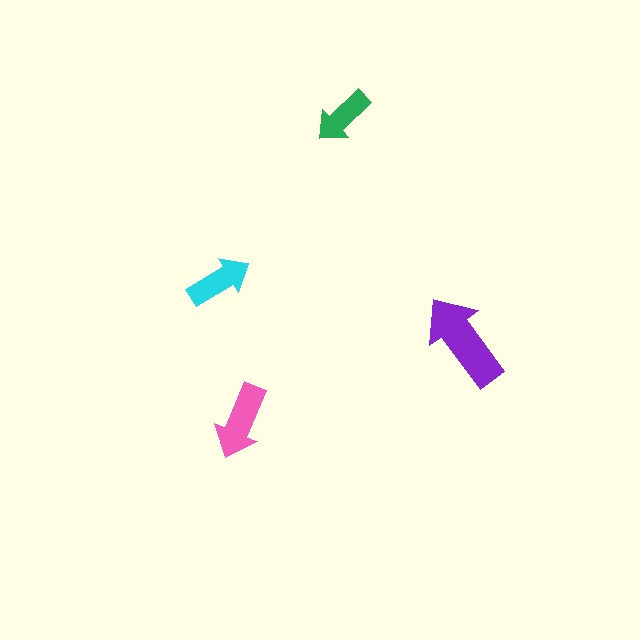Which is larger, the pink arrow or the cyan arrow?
The pink one.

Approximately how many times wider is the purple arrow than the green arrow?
About 1.5 times wider.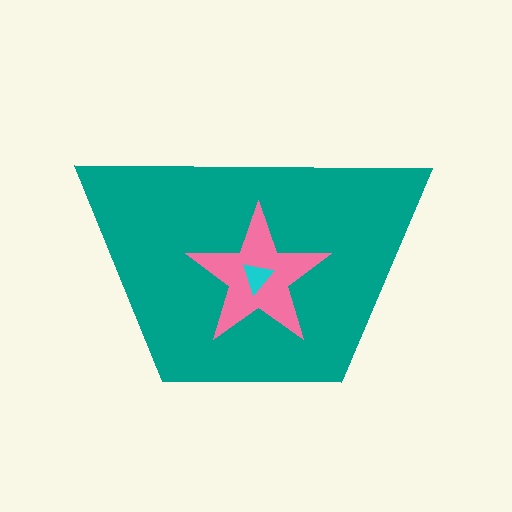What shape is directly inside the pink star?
The cyan triangle.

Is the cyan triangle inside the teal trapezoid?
Yes.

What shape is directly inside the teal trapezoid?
The pink star.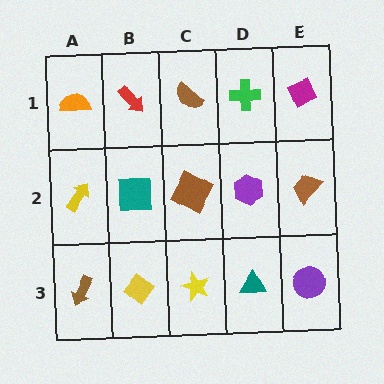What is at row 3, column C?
A yellow star.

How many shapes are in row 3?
5 shapes.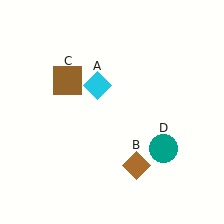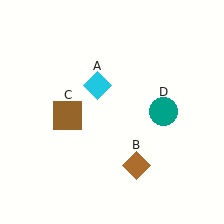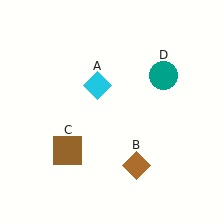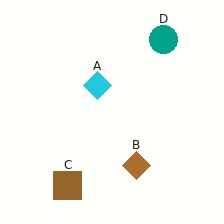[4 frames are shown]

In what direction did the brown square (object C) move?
The brown square (object C) moved down.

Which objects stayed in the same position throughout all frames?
Cyan diamond (object A) and brown diamond (object B) remained stationary.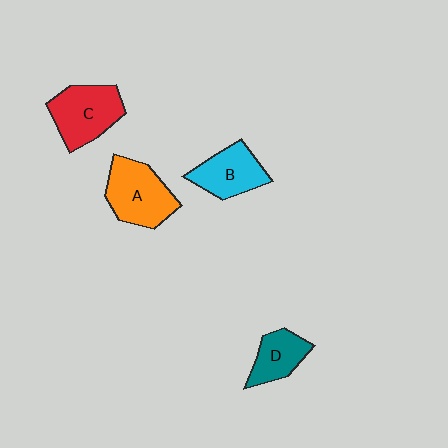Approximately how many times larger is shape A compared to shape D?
Approximately 1.6 times.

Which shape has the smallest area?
Shape D (teal).